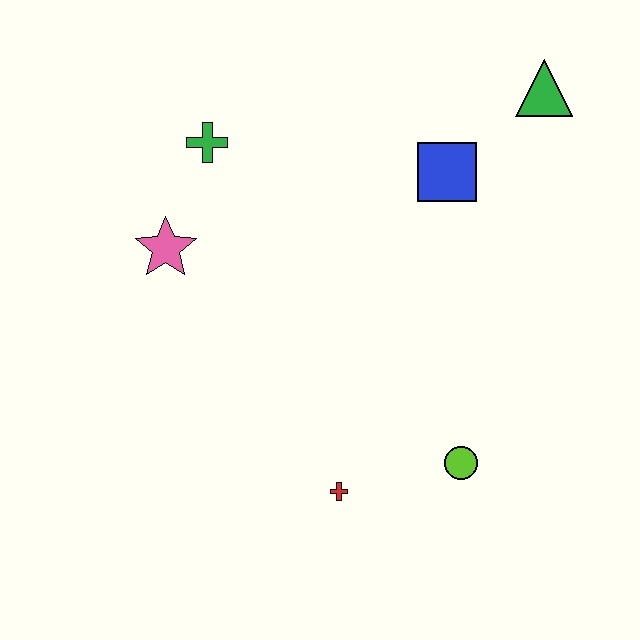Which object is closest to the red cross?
The lime circle is closest to the red cross.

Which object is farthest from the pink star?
The green triangle is farthest from the pink star.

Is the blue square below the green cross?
Yes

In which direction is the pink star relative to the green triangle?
The pink star is to the left of the green triangle.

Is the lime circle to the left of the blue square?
No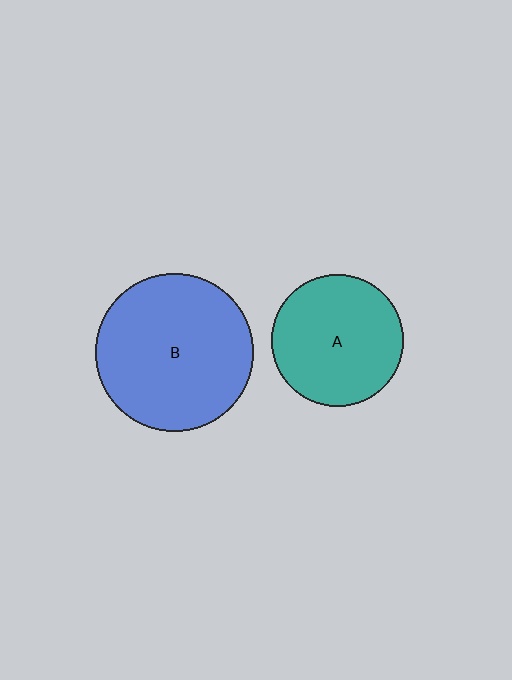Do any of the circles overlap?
No, none of the circles overlap.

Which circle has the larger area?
Circle B (blue).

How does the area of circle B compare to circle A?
Approximately 1.4 times.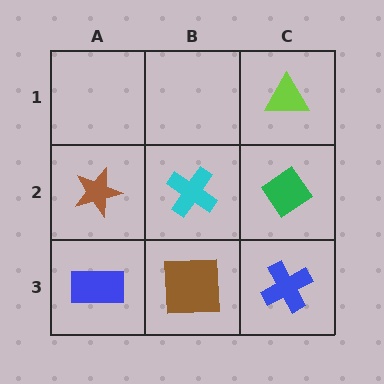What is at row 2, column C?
A green diamond.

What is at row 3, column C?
A blue cross.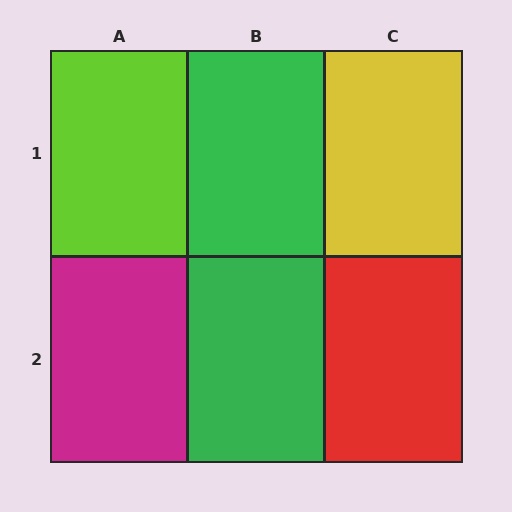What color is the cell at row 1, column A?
Lime.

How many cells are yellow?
1 cell is yellow.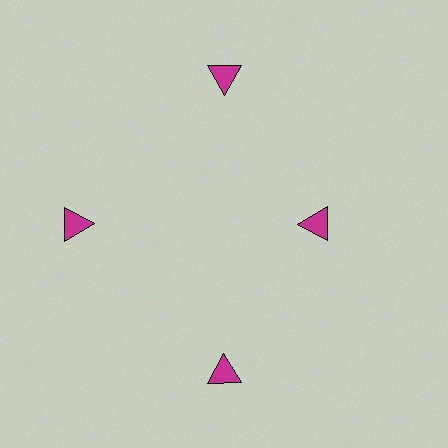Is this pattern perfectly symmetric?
No. The 4 magenta triangles are arranged in a ring, but one element near the 3 o'clock position is pulled inward toward the center, breaking the 4-fold rotational symmetry.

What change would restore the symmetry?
The symmetry would be restored by moving it outward, back onto the ring so that all 4 triangles sit at equal angles and equal distance from the center.